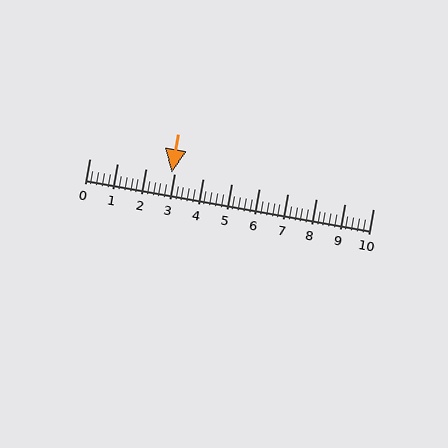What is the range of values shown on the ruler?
The ruler shows values from 0 to 10.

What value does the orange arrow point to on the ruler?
The orange arrow points to approximately 2.9.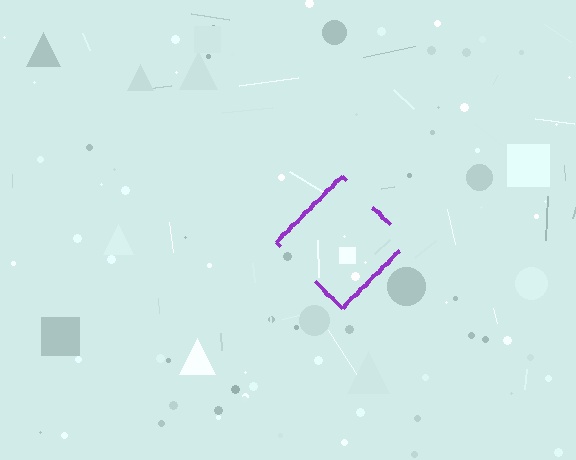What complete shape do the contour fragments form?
The contour fragments form a diamond.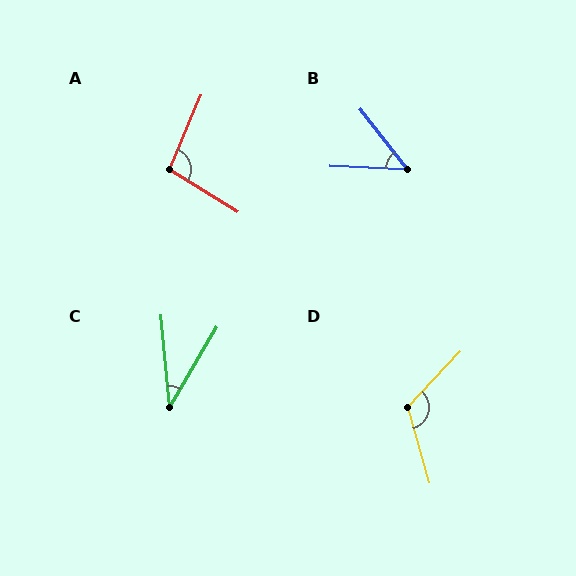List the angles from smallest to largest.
C (36°), B (50°), A (99°), D (121°).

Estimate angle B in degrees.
Approximately 50 degrees.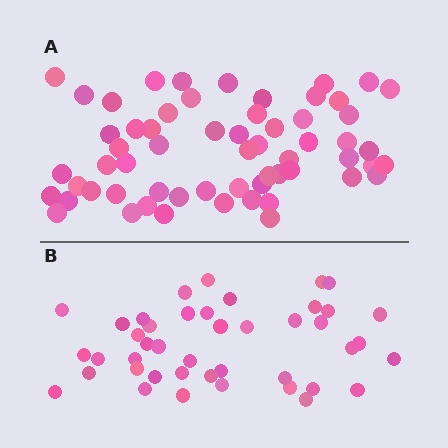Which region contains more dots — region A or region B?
Region A (the top region) has more dots.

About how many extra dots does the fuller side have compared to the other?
Region A has approximately 15 more dots than region B.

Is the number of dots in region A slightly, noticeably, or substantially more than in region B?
Region A has noticeably more, but not dramatically so. The ratio is roughly 1.4 to 1.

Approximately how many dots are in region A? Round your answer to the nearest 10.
About 60 dots.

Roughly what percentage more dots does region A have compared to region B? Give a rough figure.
About 40% more.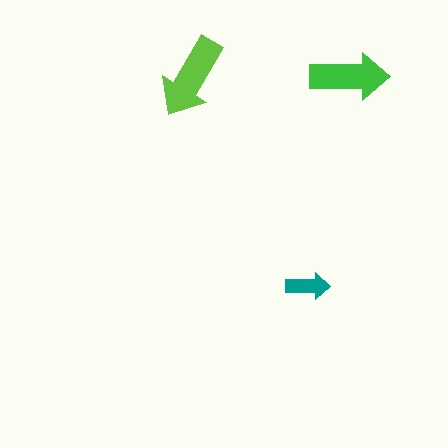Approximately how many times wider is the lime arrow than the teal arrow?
About 2 times wider.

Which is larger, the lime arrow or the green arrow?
The lime one.